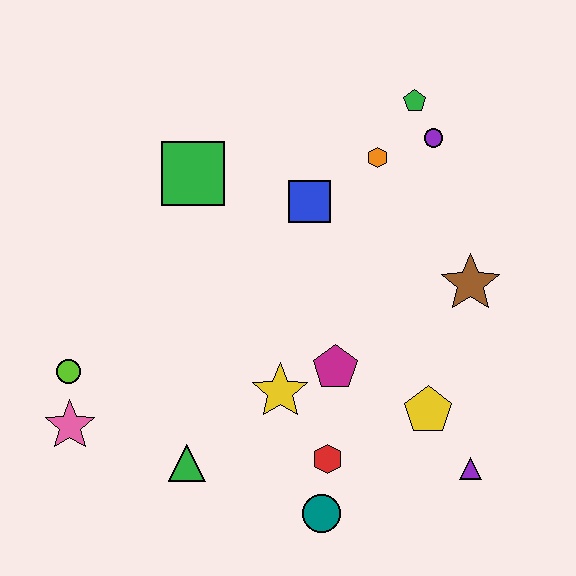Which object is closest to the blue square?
The orange hexagon is closest to the blue square.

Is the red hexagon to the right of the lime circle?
Yes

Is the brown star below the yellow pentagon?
No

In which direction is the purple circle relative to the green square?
The purple circle is to the right of the green square.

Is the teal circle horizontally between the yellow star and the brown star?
Yes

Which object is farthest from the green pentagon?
The pink star is farthest from the green pentagon.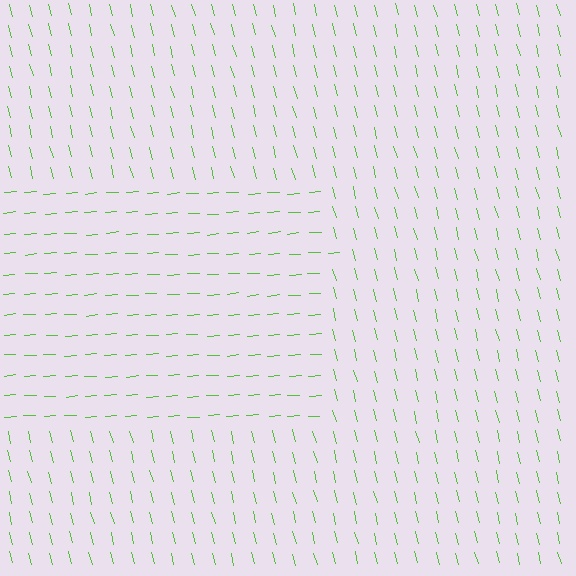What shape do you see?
I see a rectangle.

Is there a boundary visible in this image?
Yes, there is a texture boundary formed by a change in line orientation.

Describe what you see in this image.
The image is filled with small lime line segments. A rectangle region in the image has lines oriented differently from the surrounding lines, creating a visible texture boundary.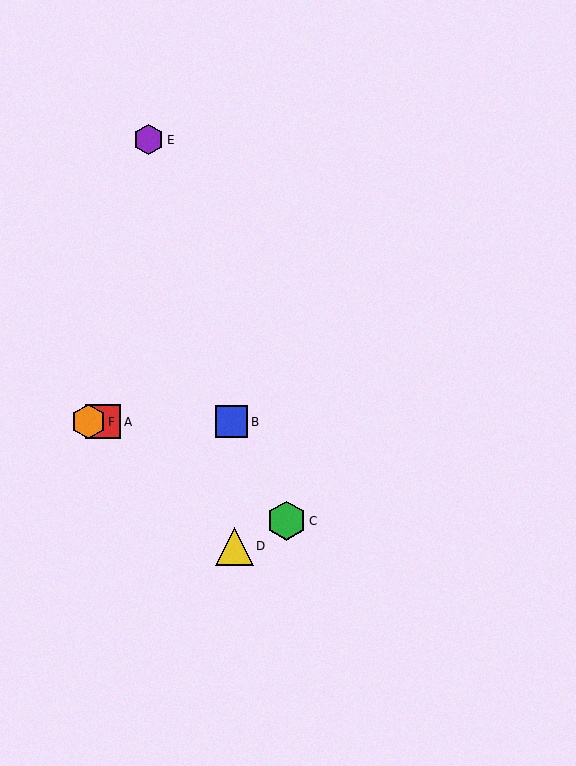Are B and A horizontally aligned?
Yes, both are at y≈422.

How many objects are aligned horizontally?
3 objects (A, B, F) are aligned horizontally.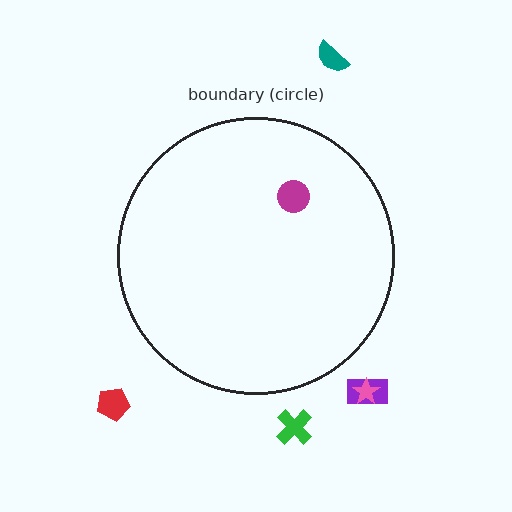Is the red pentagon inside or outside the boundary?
Outside.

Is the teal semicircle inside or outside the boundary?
Outside.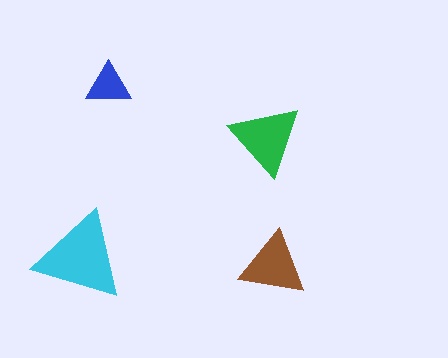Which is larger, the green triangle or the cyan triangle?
The cyan one.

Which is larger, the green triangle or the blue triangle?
The green one.